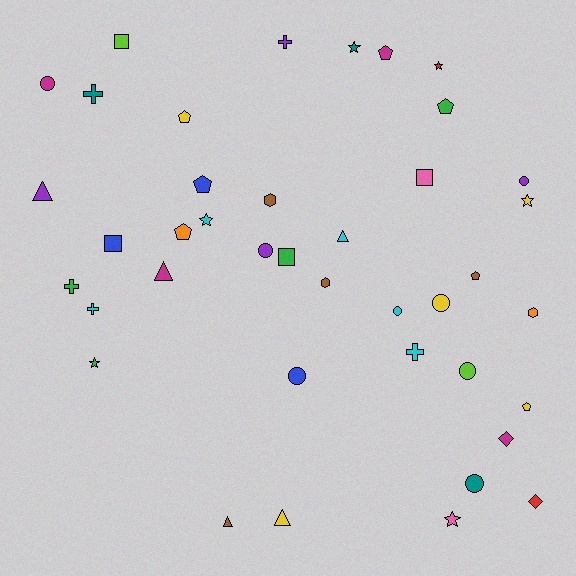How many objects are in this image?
There are 40 objects.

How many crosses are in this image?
There are 5 crosses.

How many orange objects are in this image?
There are 2 orange objects.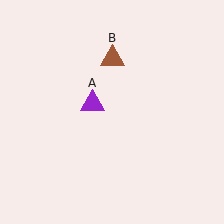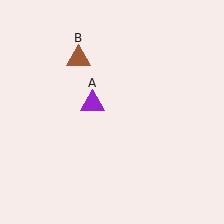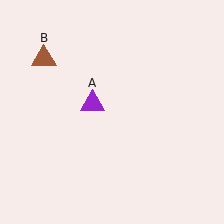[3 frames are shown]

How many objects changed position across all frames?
1 object changed position: brown triangle (object B).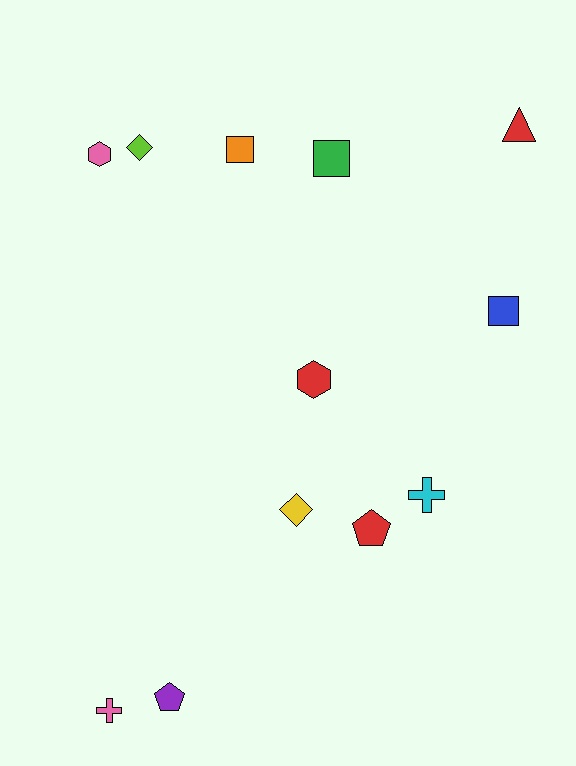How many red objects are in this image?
There are 3 red objects.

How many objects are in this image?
There are 12 objects.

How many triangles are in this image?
There is 1 triangle.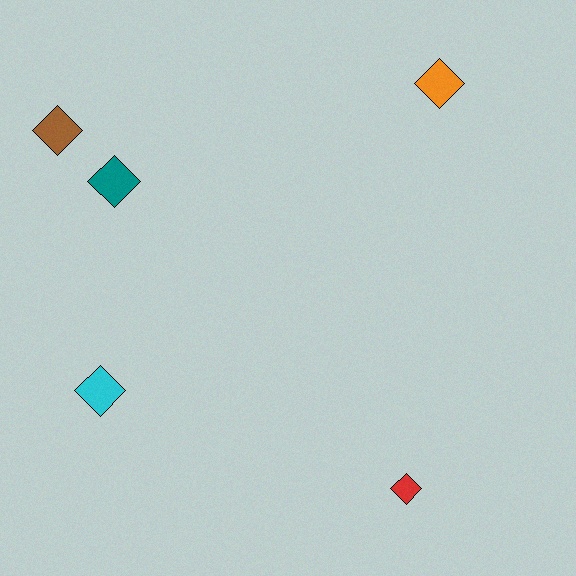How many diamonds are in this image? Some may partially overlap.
There are 5 diamonds.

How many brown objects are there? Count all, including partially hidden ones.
There is 1 brown object.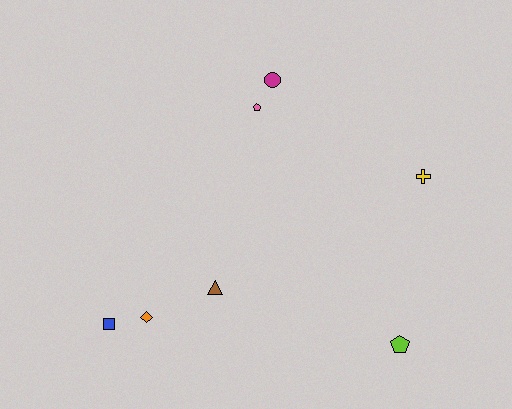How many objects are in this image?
There are 7 objects.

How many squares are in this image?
There is 1 square.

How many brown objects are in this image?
There is 1 brown object.